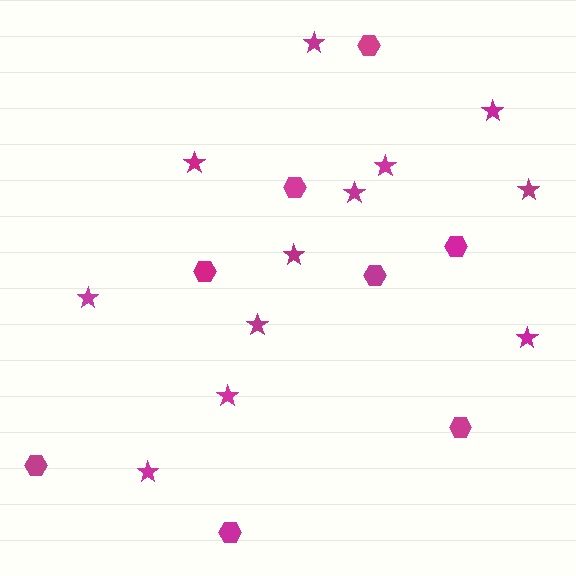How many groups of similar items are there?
There are 2 groups: one group of hexagons (8) and one group of stars (12).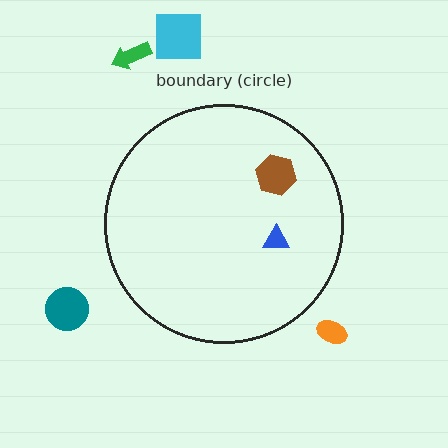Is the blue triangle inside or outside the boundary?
Inside.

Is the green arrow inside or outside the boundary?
Outside.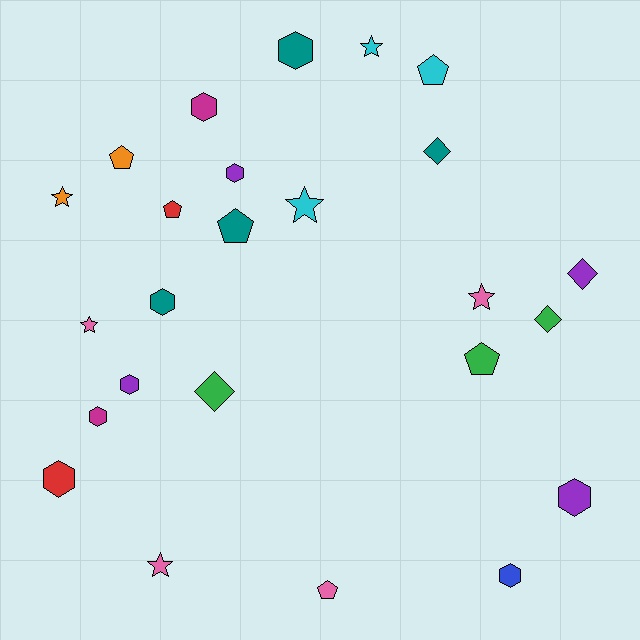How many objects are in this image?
There are 25 objects.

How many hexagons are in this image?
There are 9 hexagons.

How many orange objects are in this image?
There are 2 orange objects.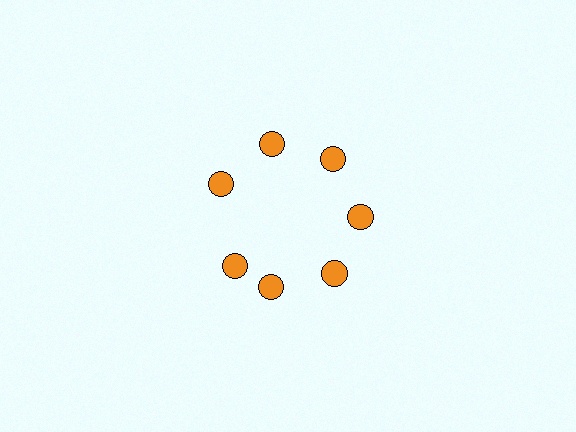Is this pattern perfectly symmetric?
No. The 7 orange circles are arranged in a ring, but one element near the 8 o'clock position is rotated out of alignment along the ring, breaking the 7-fold rotational symmetry.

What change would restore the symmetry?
The symmetry would be restored by rotating it back into even spacing with its neighbors so that all 7 circles sit at equal angles and equal distance from the center.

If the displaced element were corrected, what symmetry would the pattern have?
It would have 7-fold rotational symmetry — the pattern would map onto itself every 51 degrees.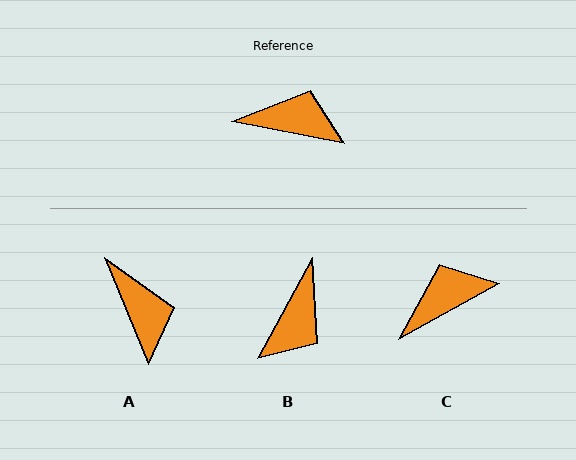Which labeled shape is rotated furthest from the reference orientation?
B, about 108 degrees away.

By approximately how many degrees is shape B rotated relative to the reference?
Approximately 108 degrees clockwise.